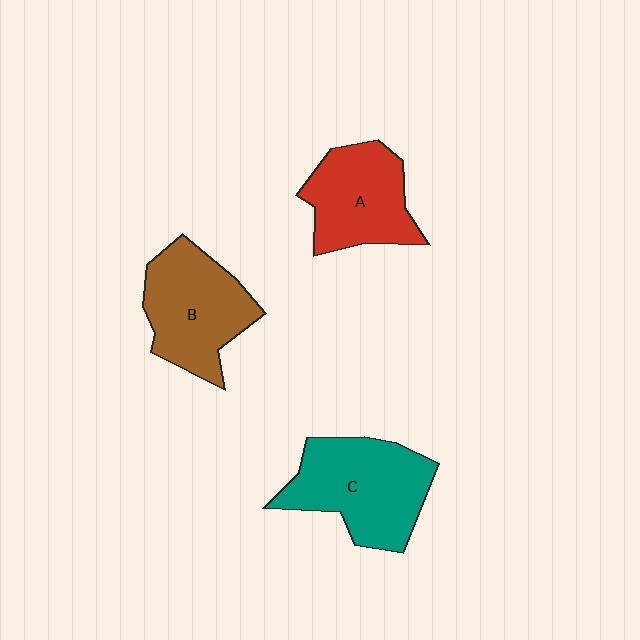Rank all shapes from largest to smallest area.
From largest to smallest: C (teal), B (brown), A (red).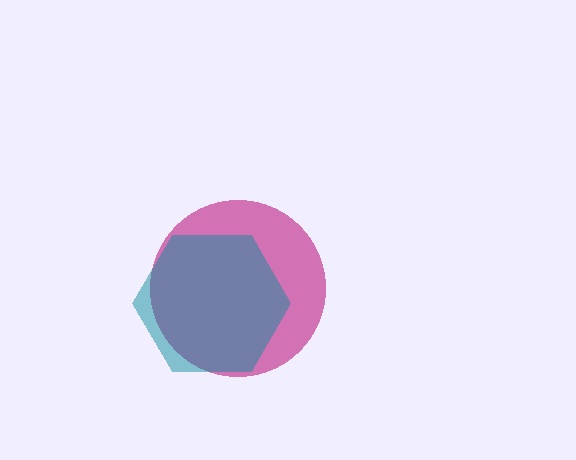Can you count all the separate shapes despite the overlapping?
Yes, there are 2 separate shapes.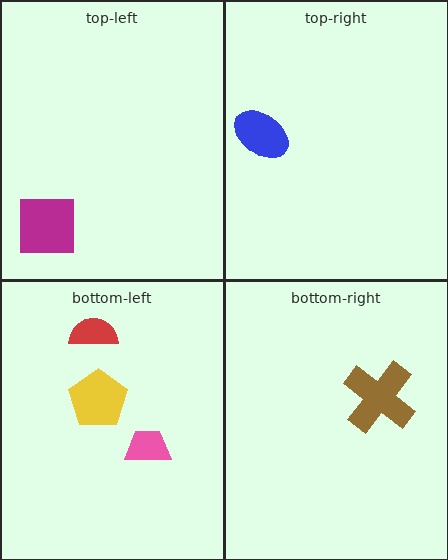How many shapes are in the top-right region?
1.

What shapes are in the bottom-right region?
The brown cross.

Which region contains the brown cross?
The bottom-right region.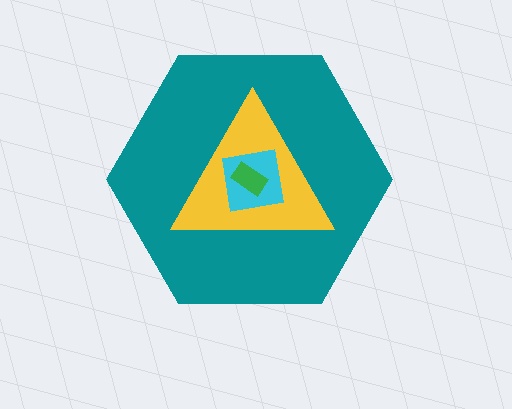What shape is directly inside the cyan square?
The green rectangle.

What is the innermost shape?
The green rectangle.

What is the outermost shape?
The teal hexagon.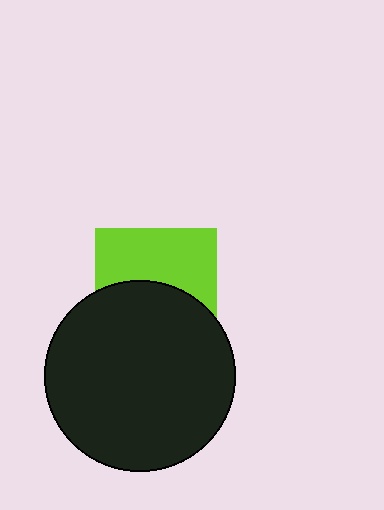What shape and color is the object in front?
The object in front is a black circle.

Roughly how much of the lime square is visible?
About half of it is visible (roughly 49%).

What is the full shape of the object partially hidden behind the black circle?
The partially hidden object is a lime square.